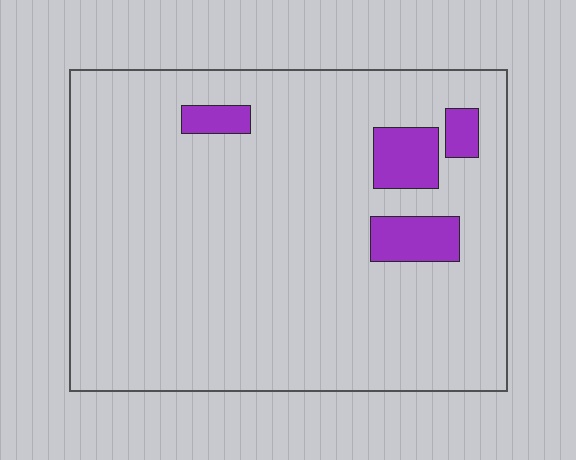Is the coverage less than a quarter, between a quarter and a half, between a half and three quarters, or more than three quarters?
Less than a quarter.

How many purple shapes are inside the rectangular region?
4.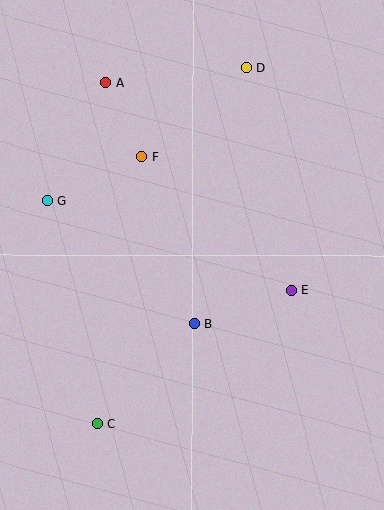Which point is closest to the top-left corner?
Point A is closest to the top-left corner.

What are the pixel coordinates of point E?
Point E is at (291, 291).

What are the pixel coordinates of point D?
Point D is at (246, 68).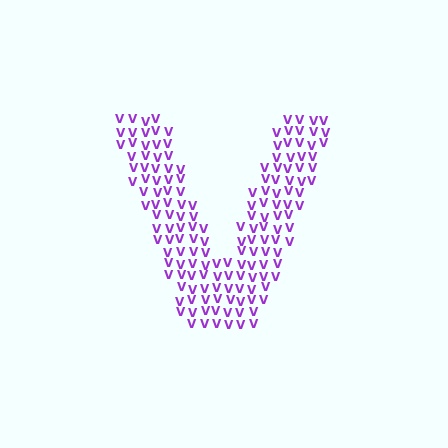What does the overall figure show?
The overall figure shows the letter V.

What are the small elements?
The small elements are letter V's.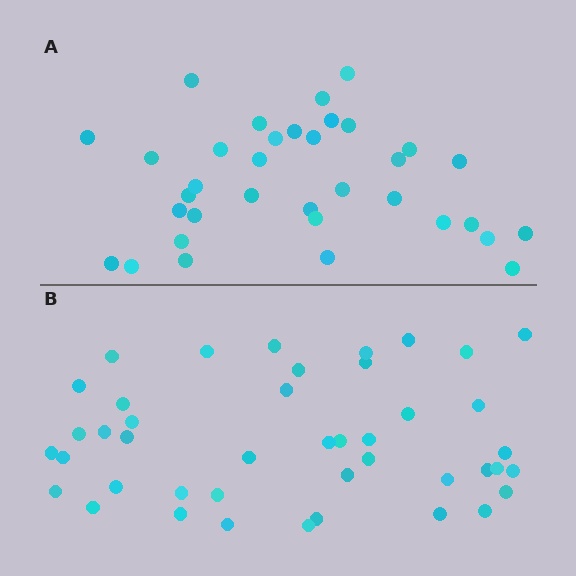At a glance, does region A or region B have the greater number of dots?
Region B (the bottom region) has more dots.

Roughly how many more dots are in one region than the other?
Region B has roughly 8 or so more dots than region A.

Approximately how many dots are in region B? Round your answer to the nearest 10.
About 40 dots. (The exact count is 43, which rounds to 40.)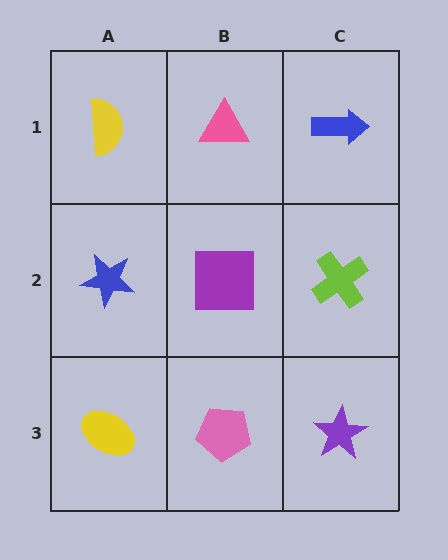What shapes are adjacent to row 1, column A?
A blue star (row 2, column A), a pink triangle (row 1, column B).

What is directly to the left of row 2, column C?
A purple square.